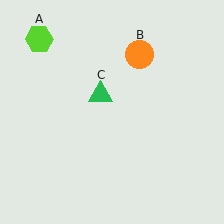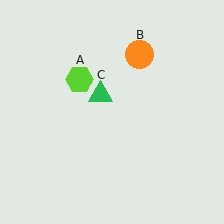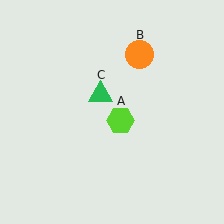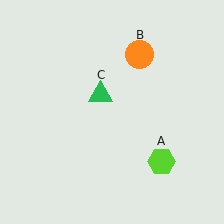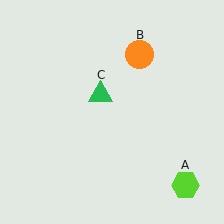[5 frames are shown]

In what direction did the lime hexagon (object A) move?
The lime hexagon (object A) moved down and to the right.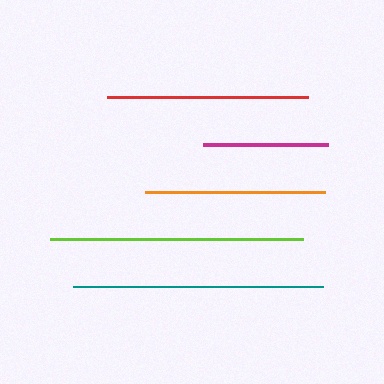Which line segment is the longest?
The lime line is the longest at approximately 253 pixels.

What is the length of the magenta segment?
The magenta segment is approximately 126 pixels long.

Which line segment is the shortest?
The magenta line is the shortest at approximately 126 pixels.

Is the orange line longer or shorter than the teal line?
The teal line is longer than the orange line.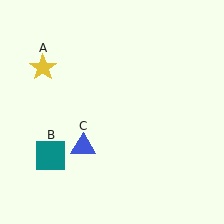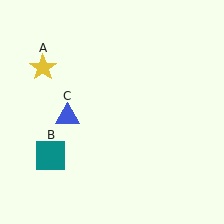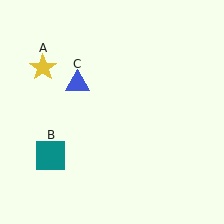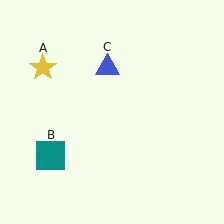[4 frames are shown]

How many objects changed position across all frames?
1 object changed position: blue triangle (object C).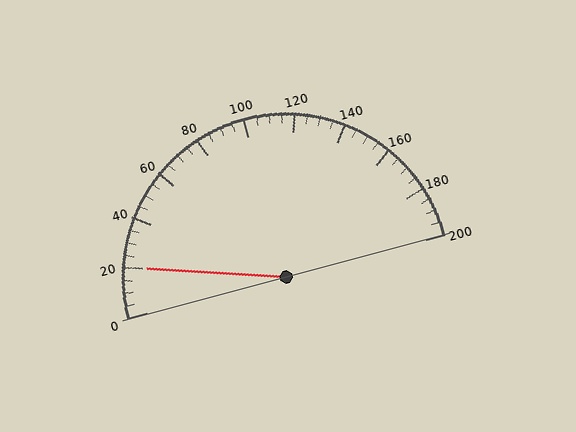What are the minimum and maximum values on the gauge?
The gauge ranges from 0 to 200.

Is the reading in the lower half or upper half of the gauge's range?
The reading is in the lower half of the range (0 to 200).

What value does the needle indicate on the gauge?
The needle indicates approximately 20.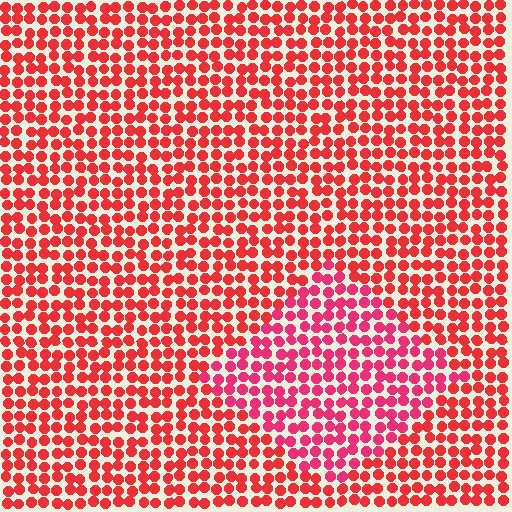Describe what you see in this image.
The image is filled with small red elements in a uniform arrangement. A diamond-shaped region is visible where the elements are tinted to a slightly different hue, forming a subtle color boundary.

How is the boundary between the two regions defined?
The boundary is defined purely by a slight shift in hue (about 21 degrees). Spacing, size, and orientation are identical on both sides.